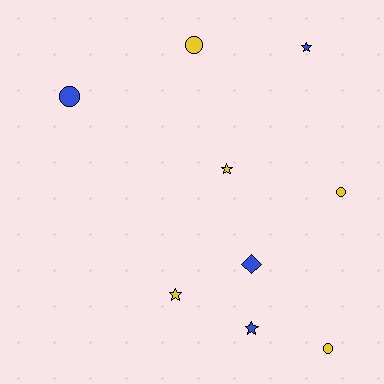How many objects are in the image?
There are 9 objects.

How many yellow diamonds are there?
There are no yellow diamonds.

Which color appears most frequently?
Yellow, with 5 objects.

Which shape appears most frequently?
Circle, with 4 objects.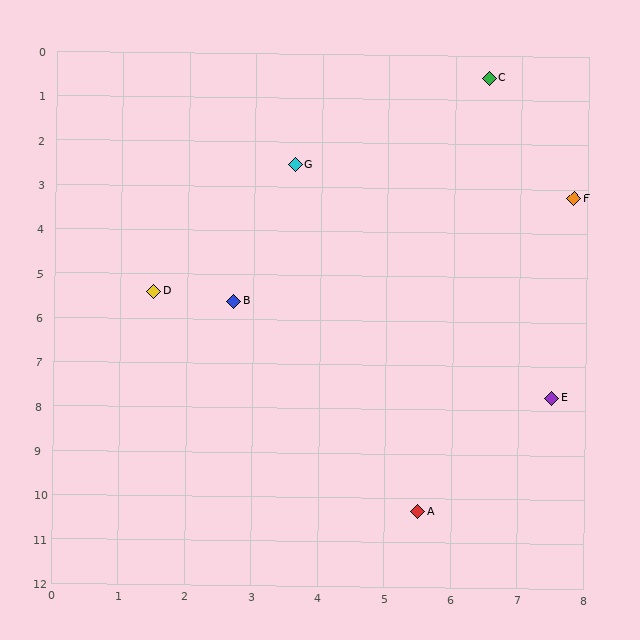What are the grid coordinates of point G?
Point G is at approximately (3.6, 2.5).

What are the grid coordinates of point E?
Point E is at approximately (7.5, 7.7).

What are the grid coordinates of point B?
Point B is at approximately (2.7, 5.6).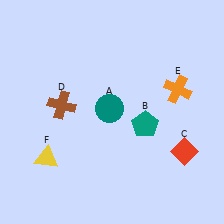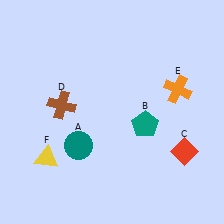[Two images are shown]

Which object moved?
The teal circle (A) moved down.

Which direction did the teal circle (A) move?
The teal circle (A) moved down.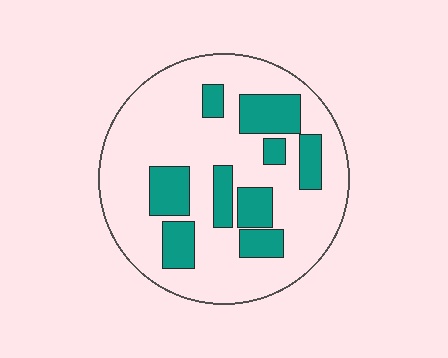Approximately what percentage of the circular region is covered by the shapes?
Approximately 25%.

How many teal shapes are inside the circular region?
9.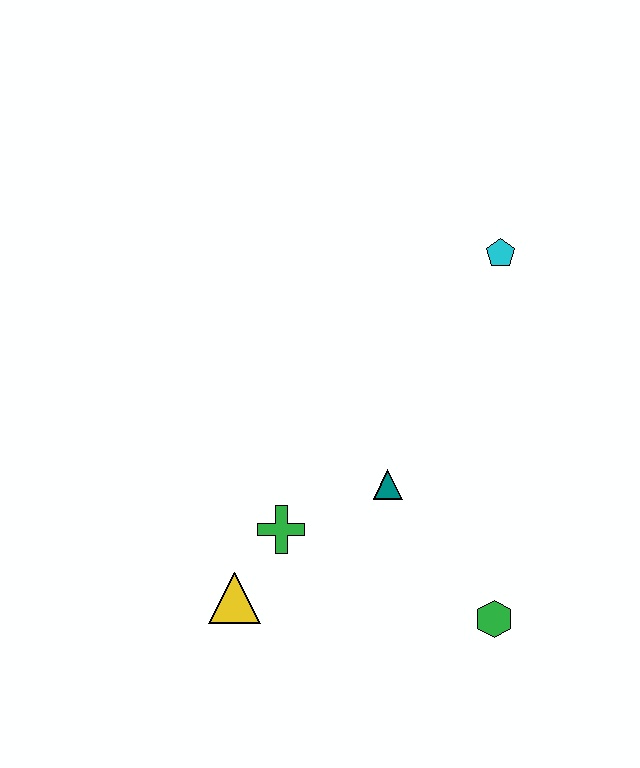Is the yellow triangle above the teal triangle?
No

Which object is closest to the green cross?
The yellow triangle is closest to the green cross.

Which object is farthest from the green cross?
The cyan pentagon is farthest from the green cross.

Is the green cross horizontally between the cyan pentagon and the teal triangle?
No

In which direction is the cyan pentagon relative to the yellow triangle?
The cyan pentagon is above the yellow triangle.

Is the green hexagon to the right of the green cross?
Yes